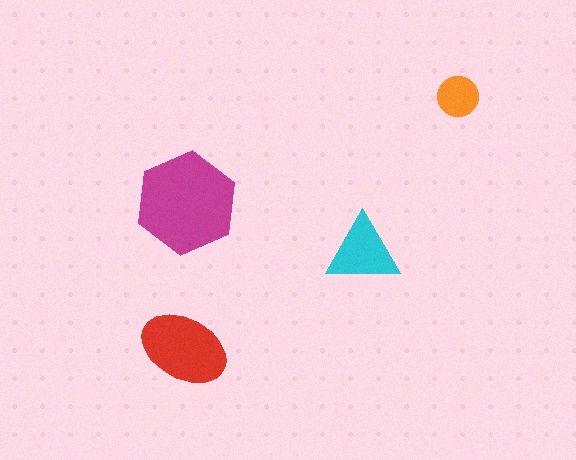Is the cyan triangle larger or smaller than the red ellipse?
Smaller.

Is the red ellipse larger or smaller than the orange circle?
Larger.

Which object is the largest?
The magenta hexagon.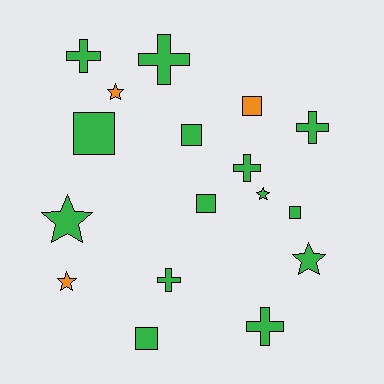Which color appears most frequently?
Green, with 14 objects.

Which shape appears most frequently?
Cross, with 6 objects.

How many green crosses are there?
There are 6 green crosses.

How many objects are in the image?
There are 17 objects.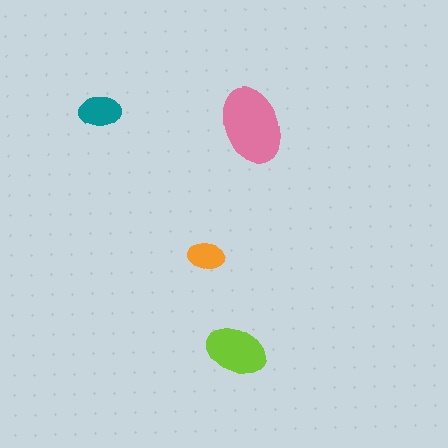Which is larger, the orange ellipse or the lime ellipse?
The lime one.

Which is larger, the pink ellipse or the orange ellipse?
The pink one.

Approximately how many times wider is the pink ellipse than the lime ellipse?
About 1.5 times wider.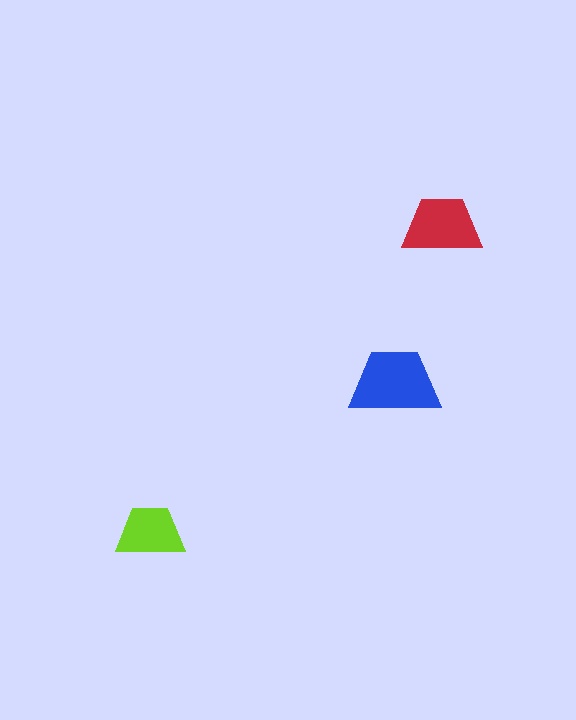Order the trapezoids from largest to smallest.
the blue one, the red one, the lime one.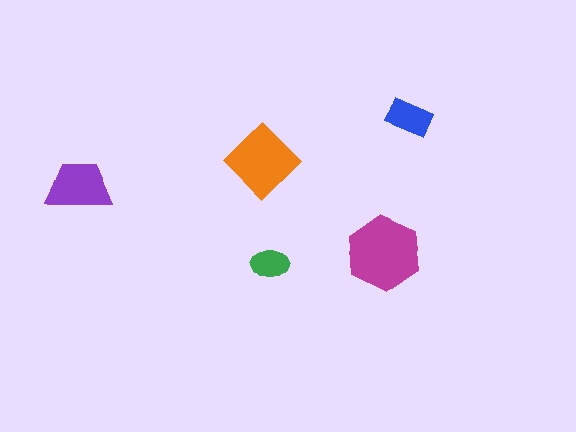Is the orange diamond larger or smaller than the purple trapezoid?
Larger.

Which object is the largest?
The magenta hexagon.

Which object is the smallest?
The green ellipse.